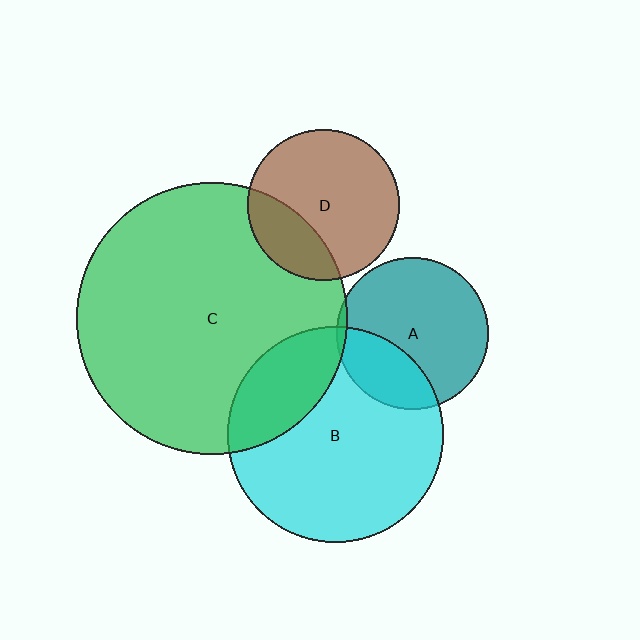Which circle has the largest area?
Circle C (green).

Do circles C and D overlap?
Yes.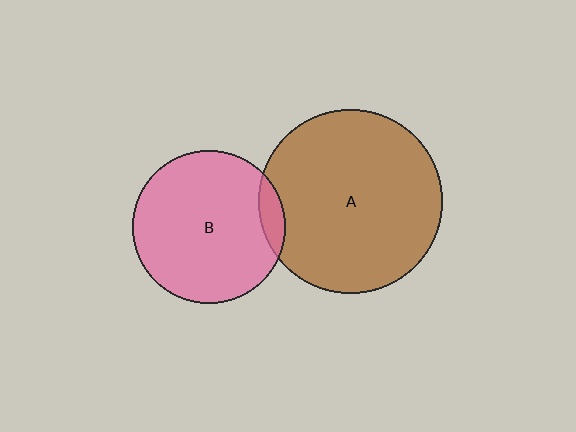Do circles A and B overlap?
Yes.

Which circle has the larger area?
Circle A (brown).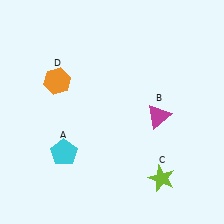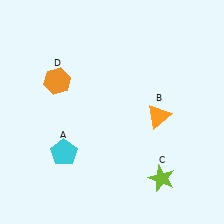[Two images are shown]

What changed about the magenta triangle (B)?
In Image 1, B is magenta. In Image 2, it changed to orange.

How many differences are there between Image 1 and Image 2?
There is 1 difference between the two images.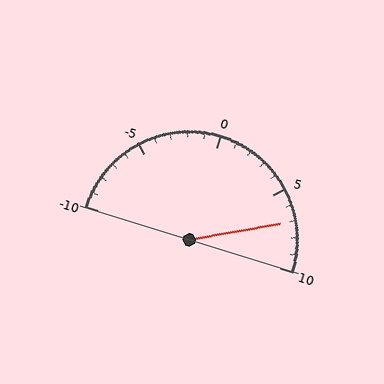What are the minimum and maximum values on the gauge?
The gauge ranges from -10 to 10.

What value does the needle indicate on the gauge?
The needle indicates approximately 7.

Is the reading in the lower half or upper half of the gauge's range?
The reading is in the upper half of the range (-10 to 10).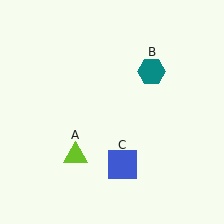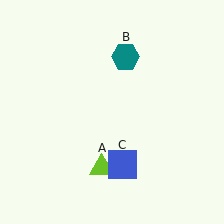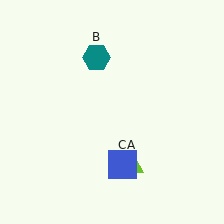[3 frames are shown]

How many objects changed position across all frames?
2 objects changed position: lime triangle (object A), teal hexagon (object B).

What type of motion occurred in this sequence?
The lime triangle (object A), teal hexagon (object B) rotated counterclockwise around the center of the scene.